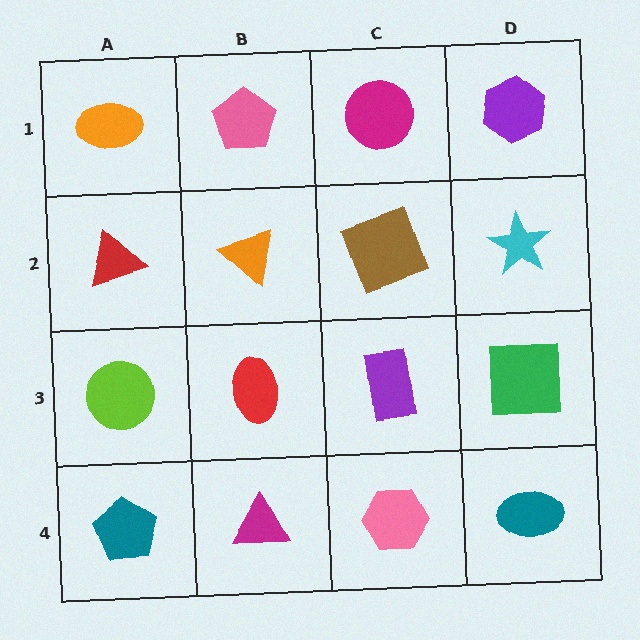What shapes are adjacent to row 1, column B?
An orange triangle (row 2, column B), an orange ellipse (row 1, column A), a magenta circle (row 1, column C).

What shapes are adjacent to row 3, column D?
A cyan star (row 2, column D), a teal ellipse (row 4, column D), a purple rectangle (row 3, column C).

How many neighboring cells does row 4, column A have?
2.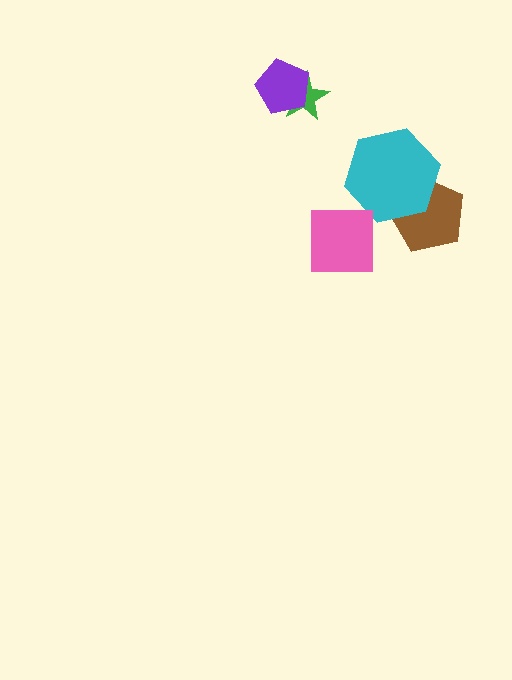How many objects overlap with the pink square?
0 objects overlap with the pink square.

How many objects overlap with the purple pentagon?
1 object overlaps with the purple pentagon.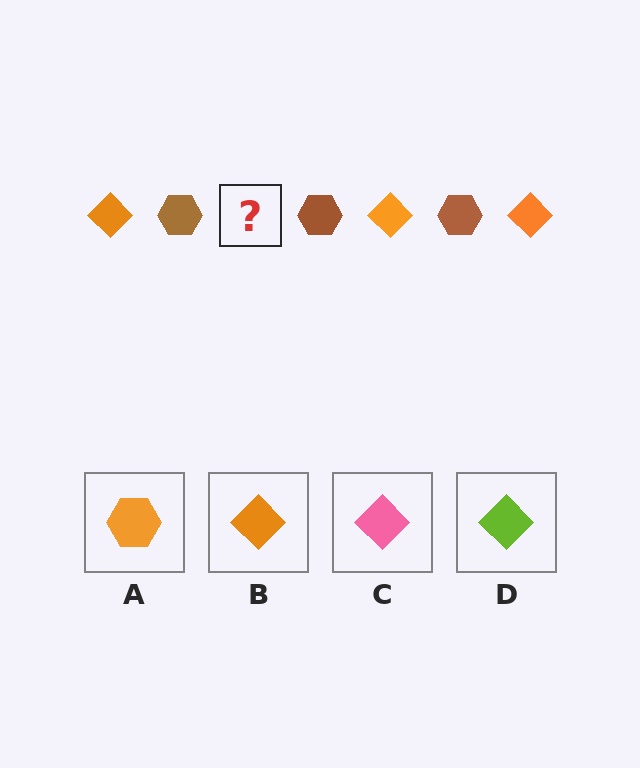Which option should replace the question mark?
Option B.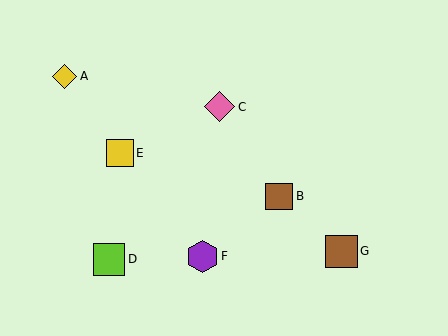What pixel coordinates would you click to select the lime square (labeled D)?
Click at (109, 259) to select the lime square D.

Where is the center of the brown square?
The center of the brown square is at (279, 196).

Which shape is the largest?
The brown square (labeled G) is the largest.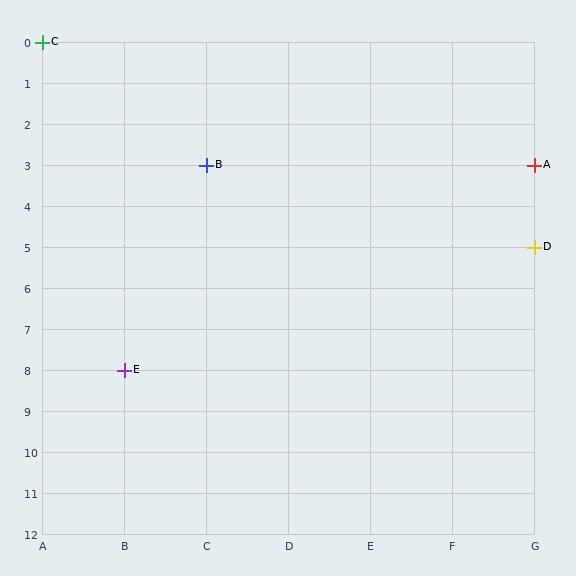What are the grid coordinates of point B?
Point B is at grid coordinates (C, 3).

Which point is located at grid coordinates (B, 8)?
Point E is at (B, 8).